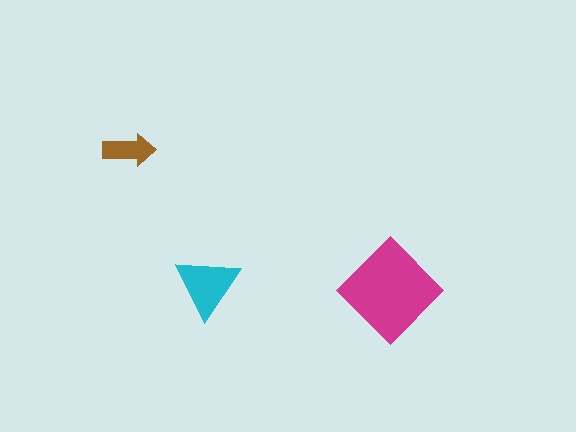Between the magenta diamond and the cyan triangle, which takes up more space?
The magenta diamond.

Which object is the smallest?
The brown arrow.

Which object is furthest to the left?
The brown arrow is leftmost.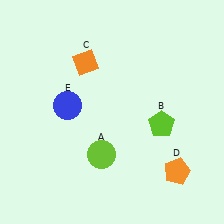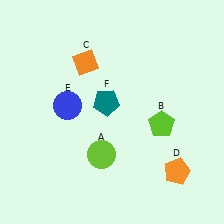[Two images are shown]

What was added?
A teal pentagon (F) was added in Image 2.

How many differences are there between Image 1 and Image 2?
There is 1 difference between the two images.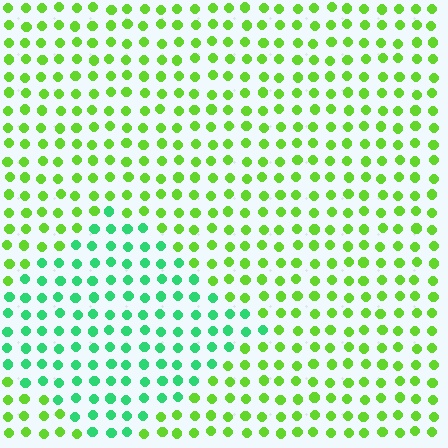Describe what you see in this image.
The image is filled with small lime elements in a uniform arrangement. A diamond-shaped region is visible where the elements are tinted to a slightly different hue, forming a subtle color boundary.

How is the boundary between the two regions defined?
The boundary is defined purely by a slight shift in hue (about 45 degrees). Spacing, size, and orientation are identical on both sides.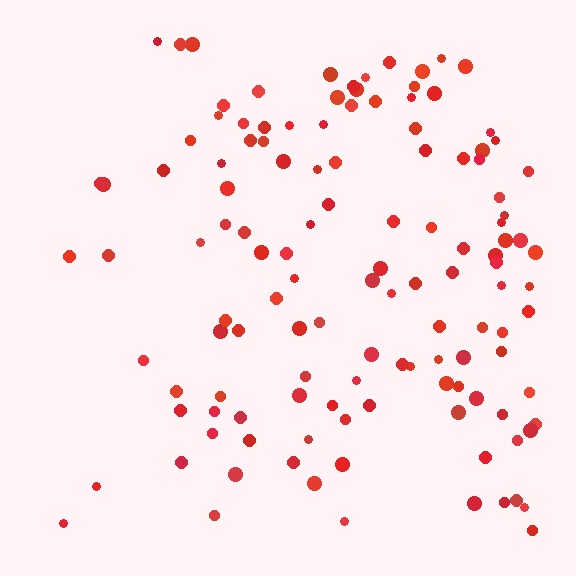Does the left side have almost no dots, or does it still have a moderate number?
Still a moderate number, just noticeably fewer than the right.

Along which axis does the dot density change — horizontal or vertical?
Horizontal.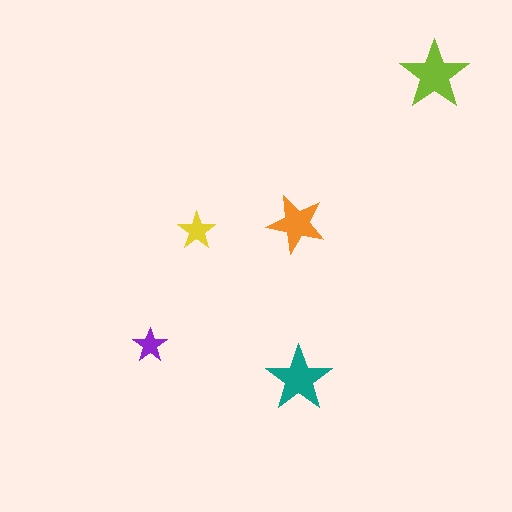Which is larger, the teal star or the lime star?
The lime one.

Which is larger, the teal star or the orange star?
The teal one.